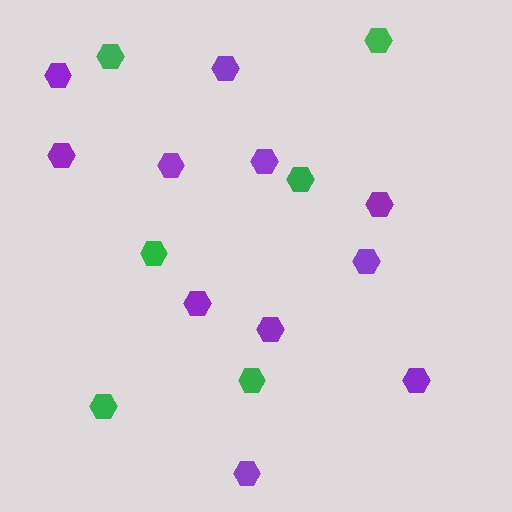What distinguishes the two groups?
There are 2 groups: one group of green hexagons (6) and one group of purple hexagons (11).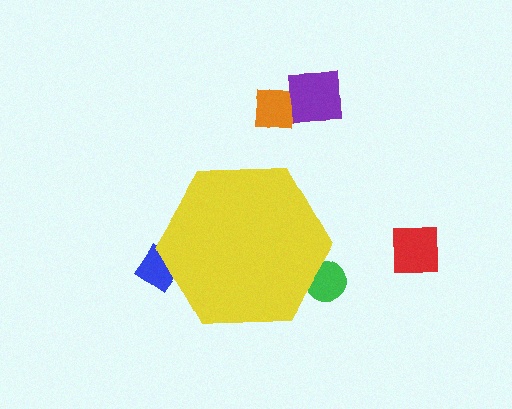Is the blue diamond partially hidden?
Yes, the blue diamond is partially hidden behind the yellow hexagon.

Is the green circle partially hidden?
Yes, the green circle is partially hidden behind the yellow hexagon.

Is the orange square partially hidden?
No, the orange square is fully visible.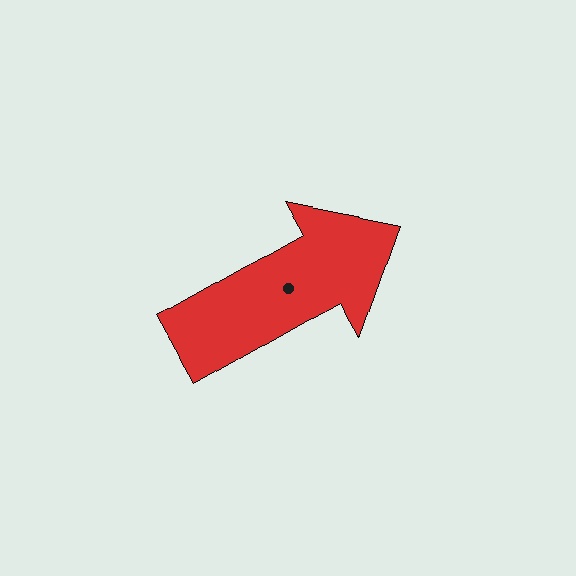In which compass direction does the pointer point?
Northeast.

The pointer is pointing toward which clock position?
Roughly 2 o'clock.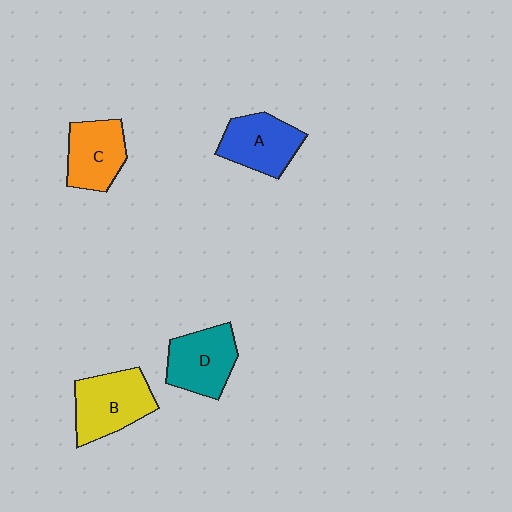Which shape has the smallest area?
Shape C (orange).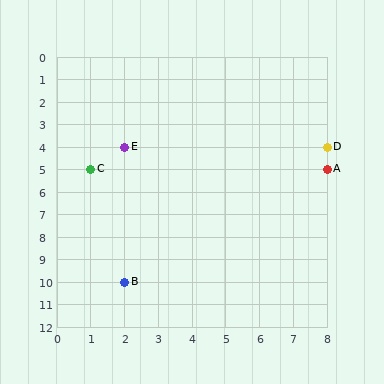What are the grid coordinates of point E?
Point E is at grid coordinates (2, 4).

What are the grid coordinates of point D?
Point D is at grid coordinates (8, 4).